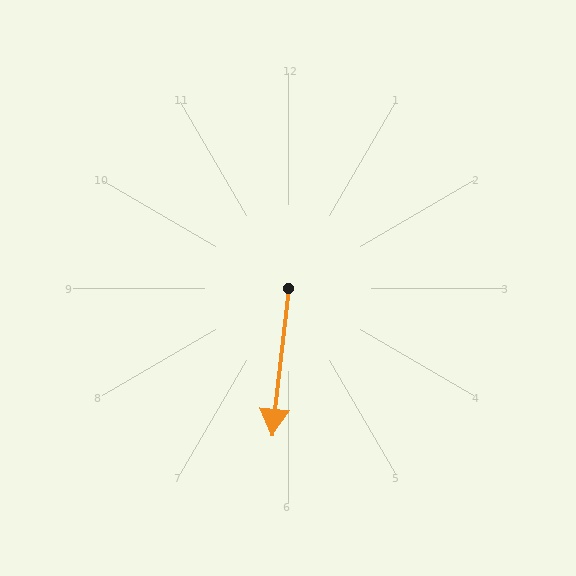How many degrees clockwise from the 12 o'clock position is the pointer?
Approximately 186 degrees.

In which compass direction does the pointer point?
South.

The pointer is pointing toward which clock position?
Roughly 6 o'clock.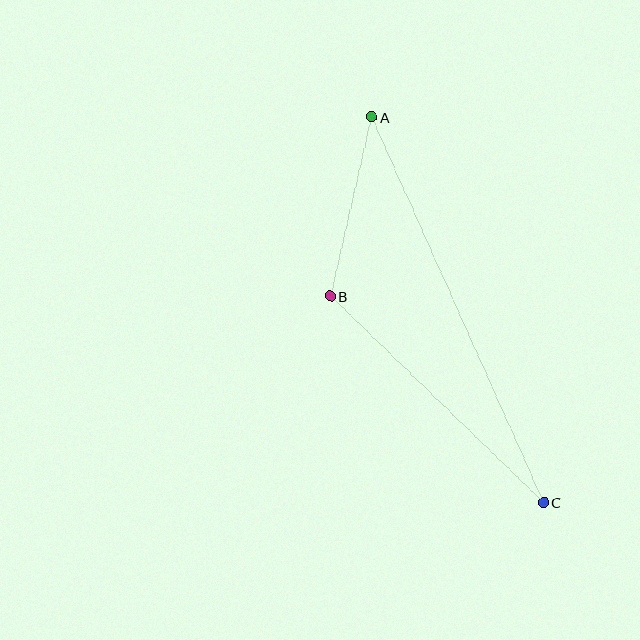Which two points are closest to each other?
Points A and B are closest to each other.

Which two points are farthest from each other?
Points A and C are farthest from each other.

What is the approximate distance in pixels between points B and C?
The distance between B and C is approximately 297 pixels.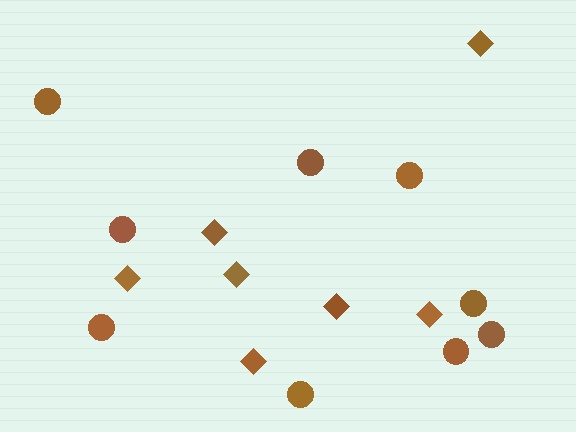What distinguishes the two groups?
There are 2 groups: one group of circles (9) and one group of diamonds (7).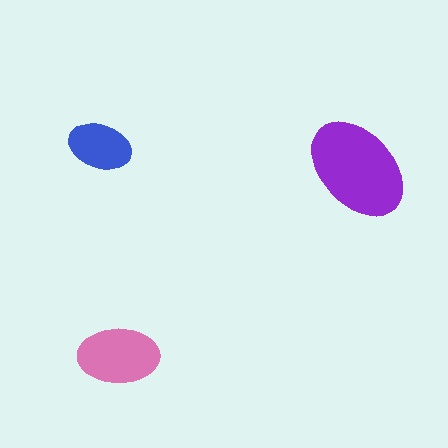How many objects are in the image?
There are 3 objects in the image.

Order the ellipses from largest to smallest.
the purple one, the pink one, the blue one.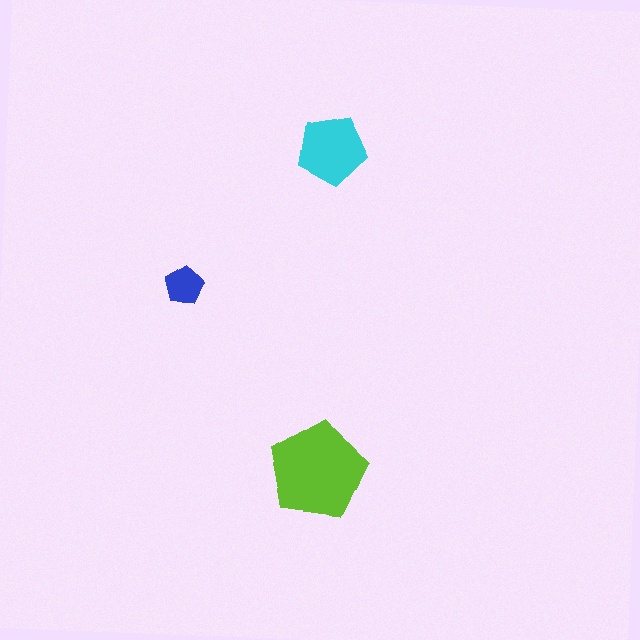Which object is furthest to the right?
The cyan pentagon is rightmost.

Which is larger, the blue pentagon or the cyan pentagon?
The cyan one.